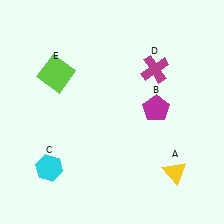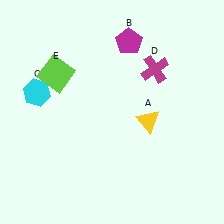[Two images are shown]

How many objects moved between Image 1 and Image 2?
3 objects moved between the two images.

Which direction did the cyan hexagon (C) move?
The cyan hexagon (C) moved up.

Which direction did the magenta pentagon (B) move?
The magenta pentagon (B) moved up.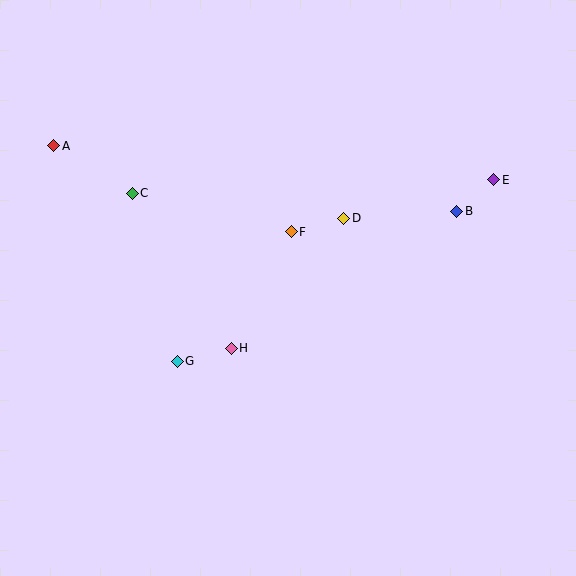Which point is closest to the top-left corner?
Point A is closest to the top-left corner.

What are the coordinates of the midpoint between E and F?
The midpoint between E and F is at (392, 206).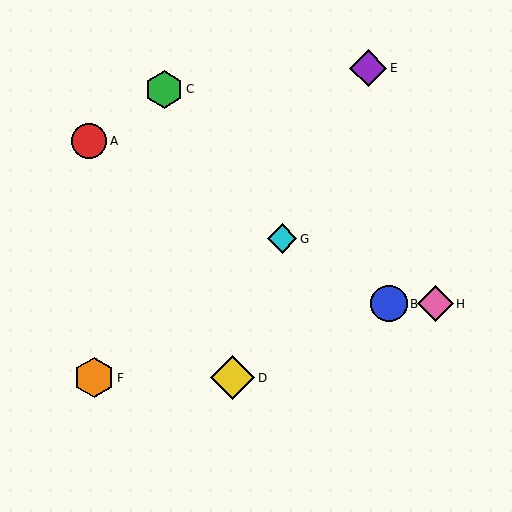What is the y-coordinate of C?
Object C is at y≈89.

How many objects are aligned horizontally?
2 objects (B, H) are aligned horizontally.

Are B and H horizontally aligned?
Yes, both are at y≈304.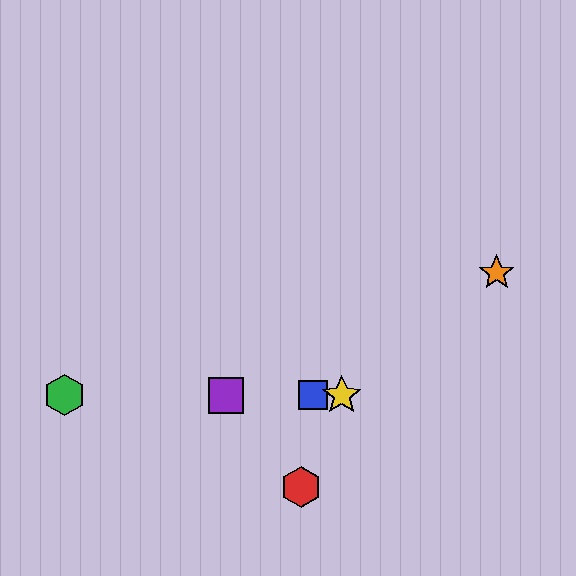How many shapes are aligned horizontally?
4 shapes (the blue square, the green hexagon, the yellow star, the purple square) are aligned horizontally.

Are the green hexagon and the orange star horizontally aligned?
No, the green hexagon is at y≈395 and the orange star is at y≈273.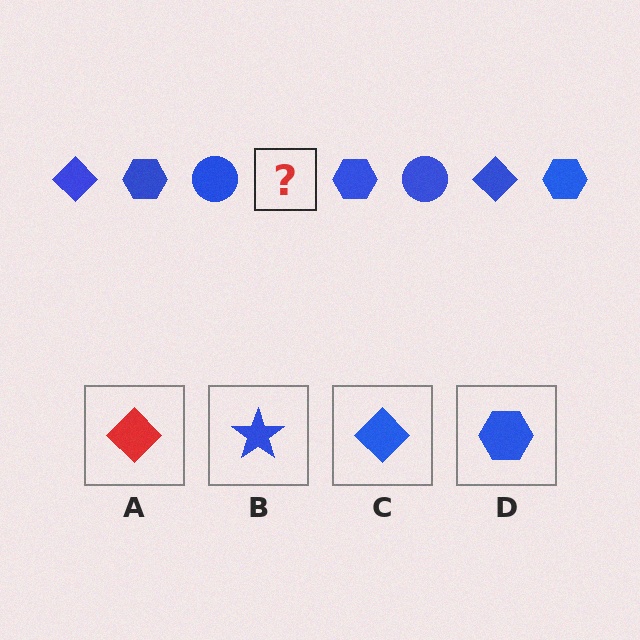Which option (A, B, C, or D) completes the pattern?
C.